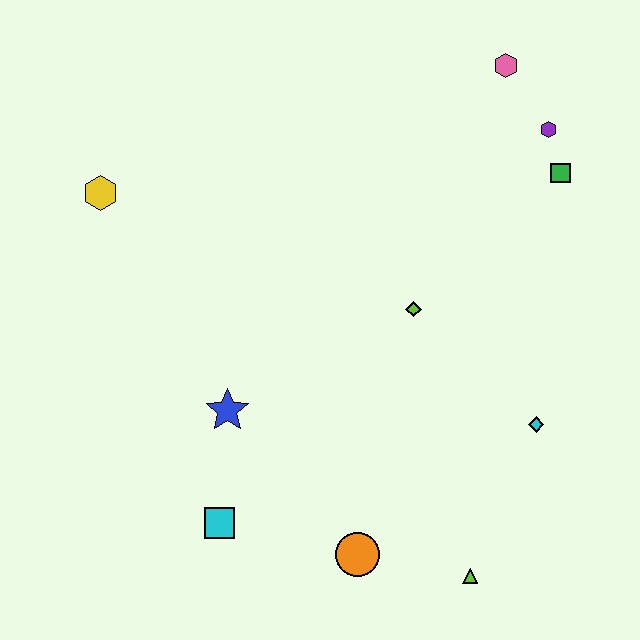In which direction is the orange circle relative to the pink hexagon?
The orange circle is below the pink hexagon.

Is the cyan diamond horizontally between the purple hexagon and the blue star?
Yes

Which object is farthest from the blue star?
The pink hexagon is farthest from the blue star.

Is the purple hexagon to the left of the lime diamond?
No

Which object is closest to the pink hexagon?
The purple hexagon is closest to the pink hexagon.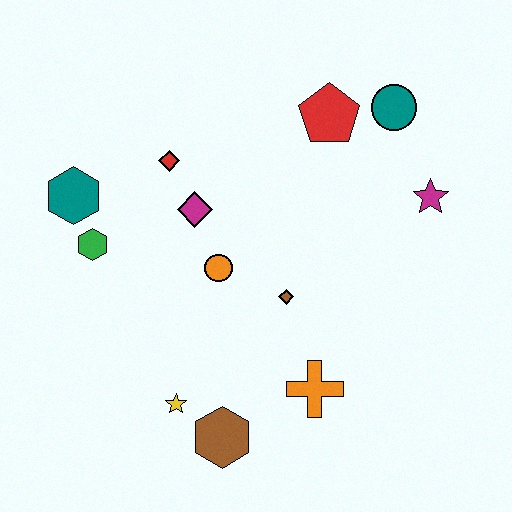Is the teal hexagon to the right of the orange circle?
No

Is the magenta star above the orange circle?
Yes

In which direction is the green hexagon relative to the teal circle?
The green hexagon is to the left of the teal circle.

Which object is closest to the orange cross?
The brown diamond is closest to the orange cross.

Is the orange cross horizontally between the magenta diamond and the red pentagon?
Yes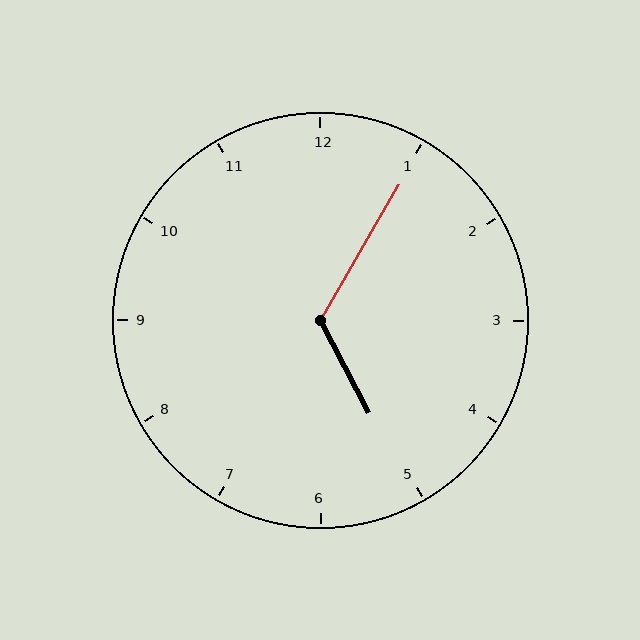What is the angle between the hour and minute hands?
Approximately 122 degrees.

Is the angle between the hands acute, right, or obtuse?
It is obtuse.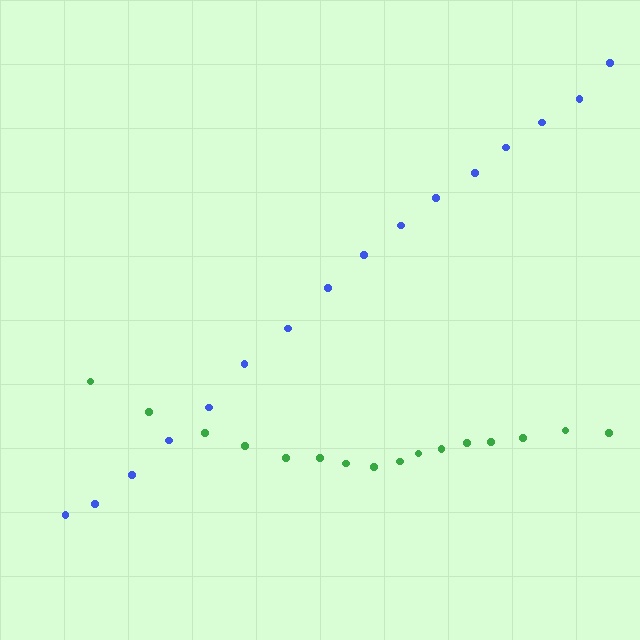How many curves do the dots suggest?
There are 2 distinct paths.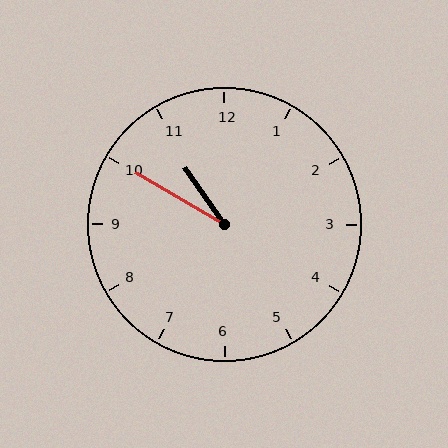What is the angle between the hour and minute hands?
Approximately 25 degrees.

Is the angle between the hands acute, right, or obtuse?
It is acute.